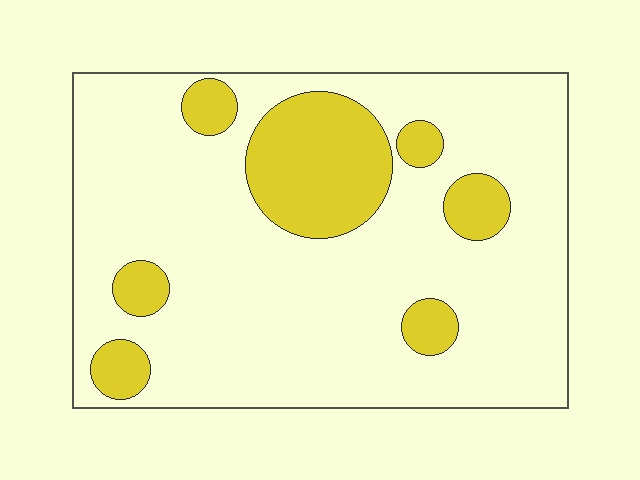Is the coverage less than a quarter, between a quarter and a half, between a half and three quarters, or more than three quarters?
Less than a quarter.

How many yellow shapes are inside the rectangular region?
7.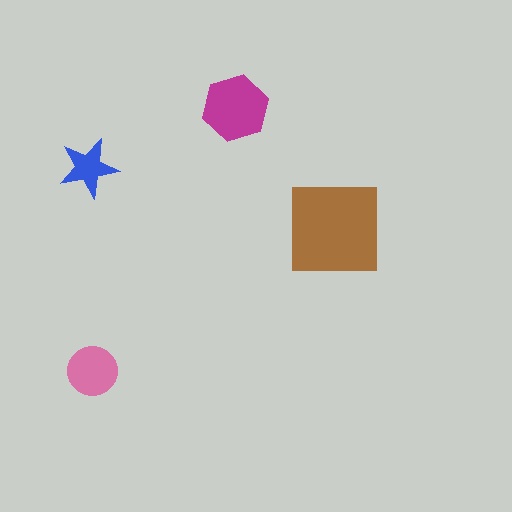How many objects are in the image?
There are 4 objects in the image.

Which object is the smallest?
The blue star.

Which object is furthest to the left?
The blue star is leftmost.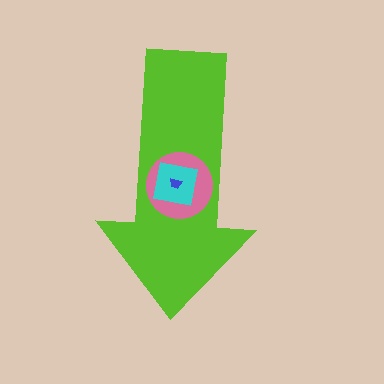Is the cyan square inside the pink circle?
Yes.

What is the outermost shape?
The lime arrow.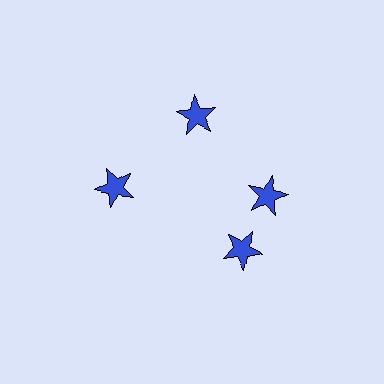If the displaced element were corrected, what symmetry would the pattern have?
It would have 4-fold rotational symmetry — the pattern would map onto itself every 90 degrees.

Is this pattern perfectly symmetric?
No. The 4 blue stars are arranged in a ring, but one element near the 6 o'clock position is rotated out of alignment along the ring, breaking the 4-fold rotational symmetry.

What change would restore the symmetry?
The symmetry would be restored by rotating it back into even spacing with its neighbors so that all 4 stars sit at equal angles and equal distance from the center.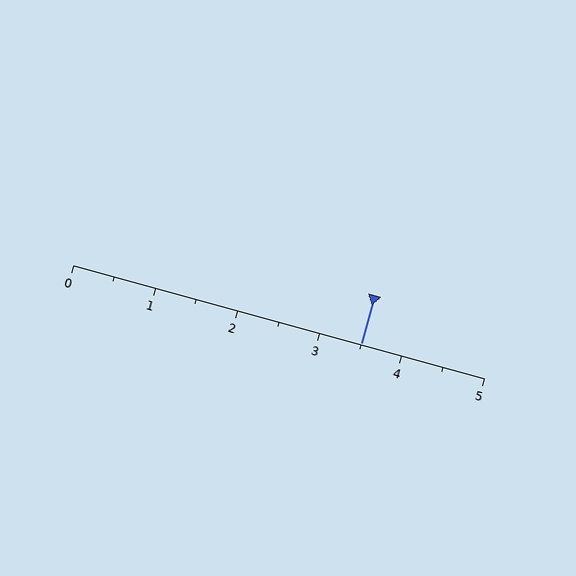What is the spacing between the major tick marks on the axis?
The major ticks are spaced 1 apart.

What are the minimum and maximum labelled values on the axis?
The axis runs from 0 to 5.